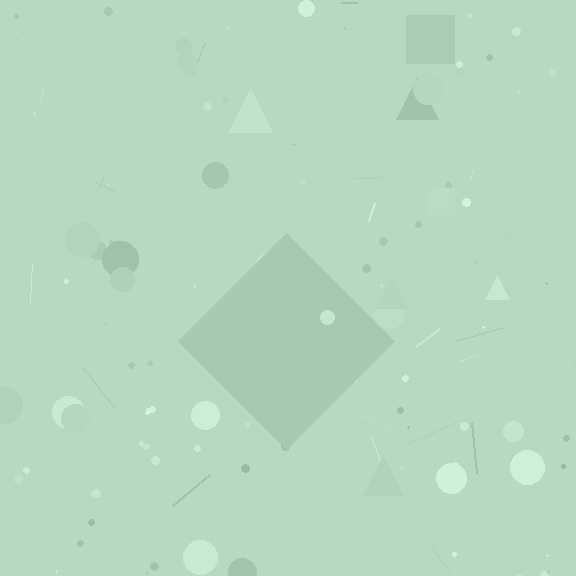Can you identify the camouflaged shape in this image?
The camouflaged shape is a diamond.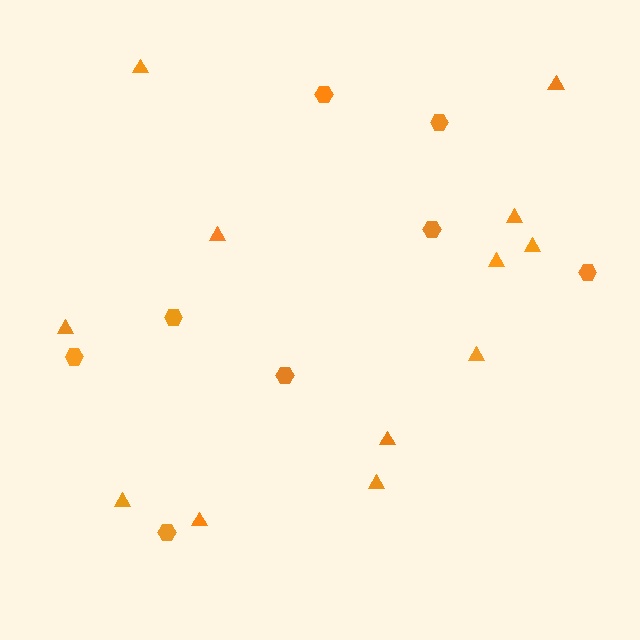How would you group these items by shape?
There are 2 groups: one group of hexagons (8) and one group of triangles (12).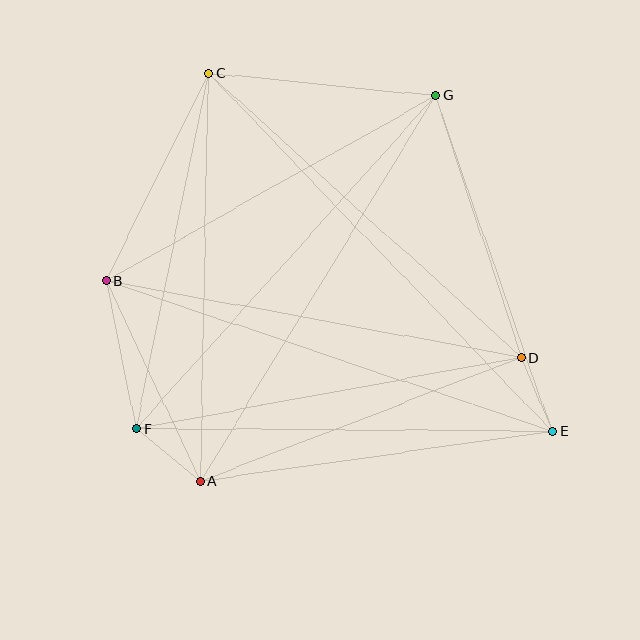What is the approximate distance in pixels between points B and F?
The distance between B and F is approximately 151 pixels.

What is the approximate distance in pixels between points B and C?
The distance between B and C is approximately 232 pixels.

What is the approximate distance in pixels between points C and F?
The distance between C and F is approximately 363 pixels.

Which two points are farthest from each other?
Points C and E are farthest from each other.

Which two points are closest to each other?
Points D and E are closest to each other.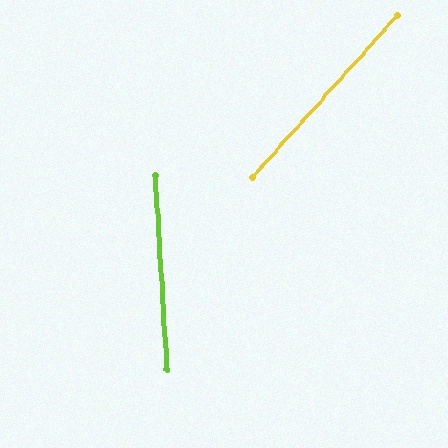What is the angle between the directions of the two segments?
Approximately 46 degrees.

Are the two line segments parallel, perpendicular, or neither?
Neither parallel nor perpendicular — they differ by about 46°.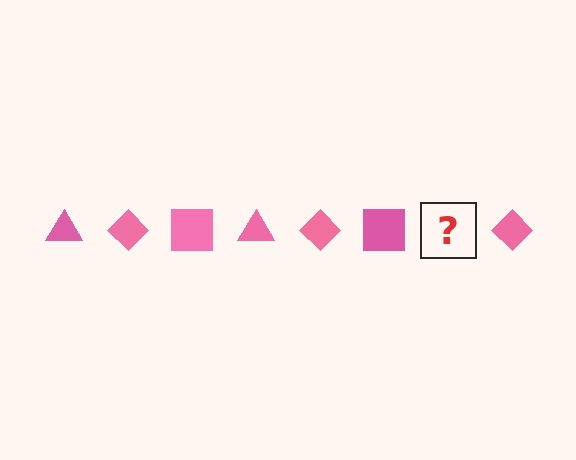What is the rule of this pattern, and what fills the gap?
The rule is that the pattern cycles through triangle, diamond, square shapes in pink. The gap should be filled with a pink triangle.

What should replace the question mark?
The question mark should be replaced with a pink triangle.